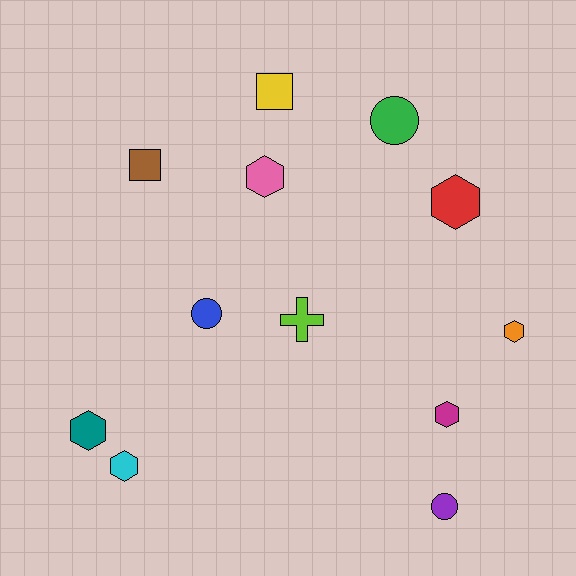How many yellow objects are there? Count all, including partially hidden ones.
There is 1 yellow object.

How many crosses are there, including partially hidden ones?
There is 1 cross.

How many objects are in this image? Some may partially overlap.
There are 12 objects.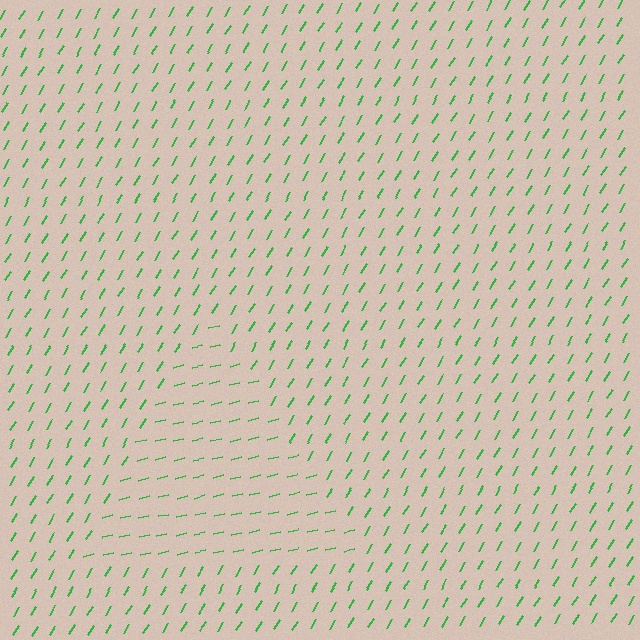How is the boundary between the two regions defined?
The boundary is defined purely by a change in line orientation (approximately 45 degrees difference). All lines are the same color and thickness.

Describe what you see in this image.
The image is filled with small green line segments. A triangle region in the image has lines oriented differently from the surrounding lines, creating a visible texture boundary.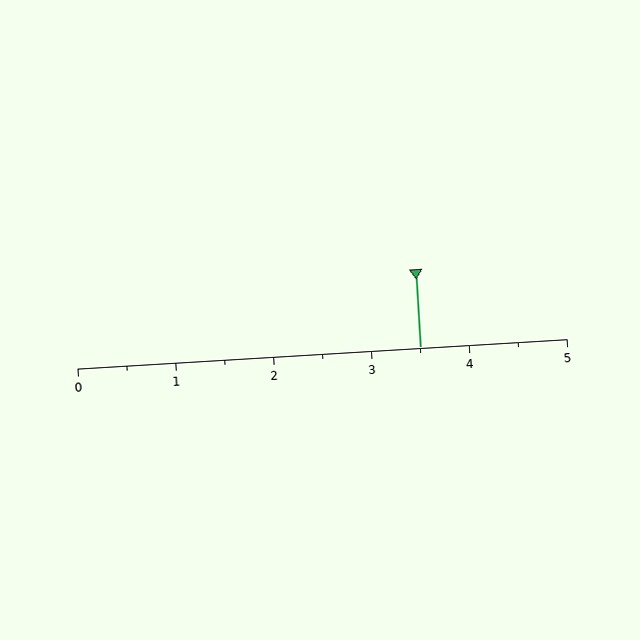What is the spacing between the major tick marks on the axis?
The major ticks are spaced 1 apart.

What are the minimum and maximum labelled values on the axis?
The axis runs from 0 to 5.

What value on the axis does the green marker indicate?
The marker indicates approximately 3.5.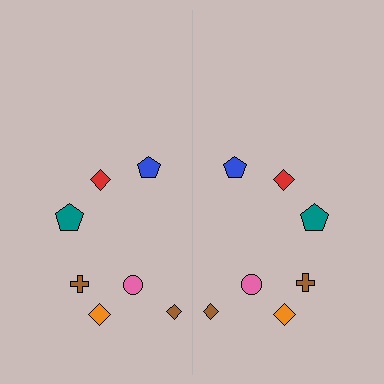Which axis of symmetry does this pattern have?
The pattern has a vertical axis of symmetry running through the center of the image.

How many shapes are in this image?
There are 14 shapes in this image.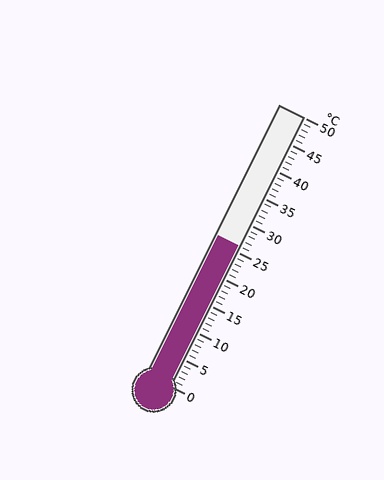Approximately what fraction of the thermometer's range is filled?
The thermometer is filled to approximately 50% of its range.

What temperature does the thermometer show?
The thermometer shows approximately 26°C.